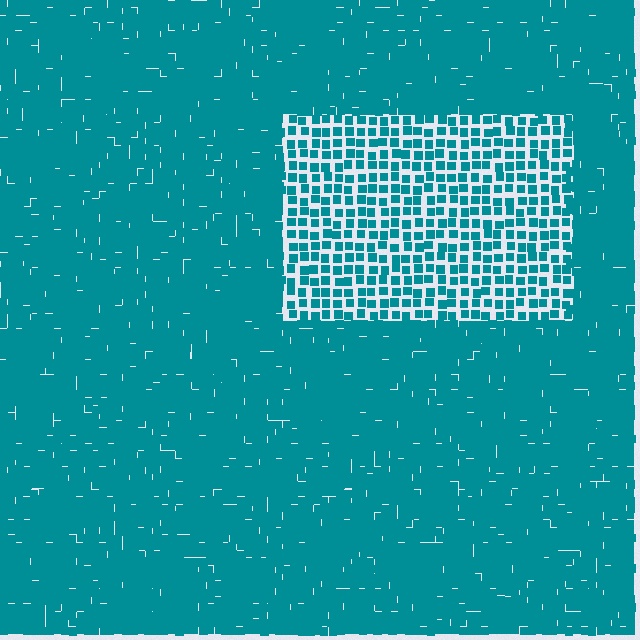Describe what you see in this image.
The image contains small teal elements arranged at two different densities. A rectangle-shaped region is visible where the elements are less densely packed than the surrounding area.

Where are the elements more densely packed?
The elements are more densely packed outside the rectangle boundary.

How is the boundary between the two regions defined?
The boundary is defined by a change in element density (approximately 2.2x ratio). All elements are the same color, size, and shape.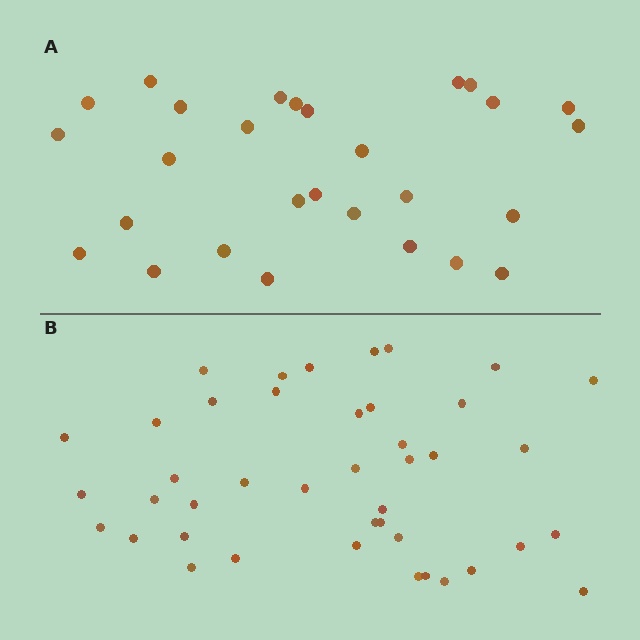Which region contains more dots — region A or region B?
Region B (the bottom region) has more dots.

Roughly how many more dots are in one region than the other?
Region B has approximately 15 more dots than region A.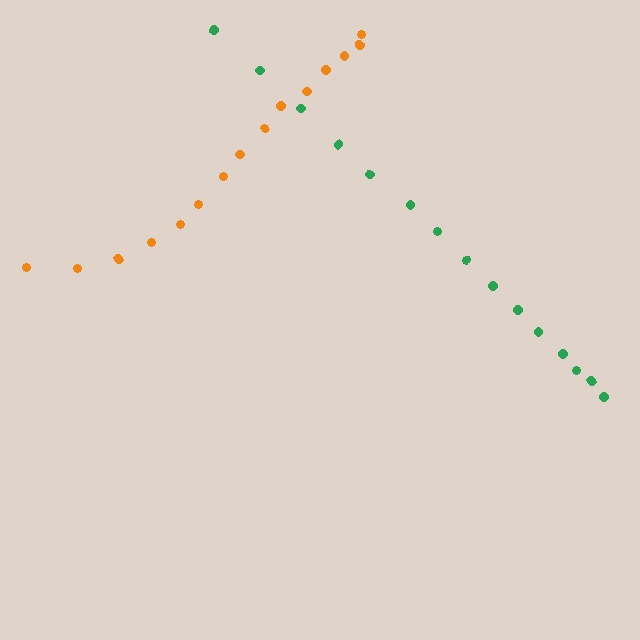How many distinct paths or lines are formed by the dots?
There are 2 distinct paths.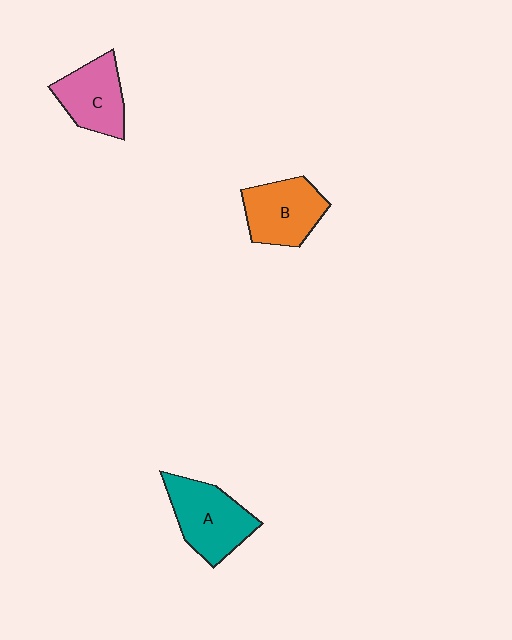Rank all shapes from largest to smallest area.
From largest to smallest: A (teal), B (orange), C (pink).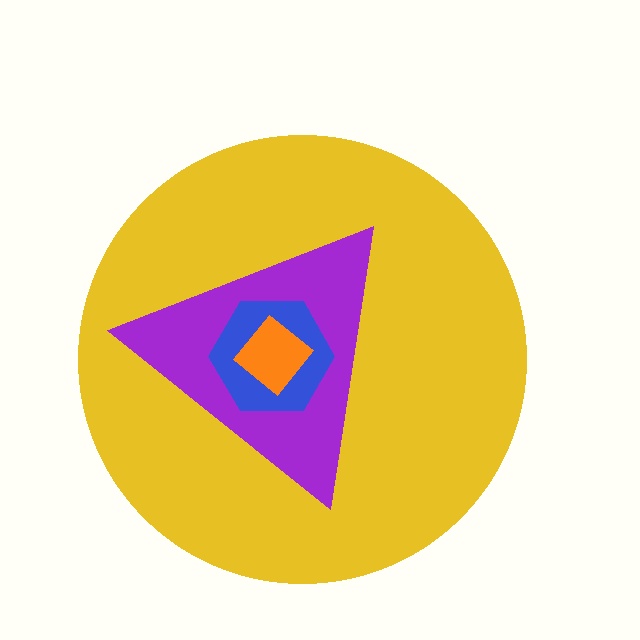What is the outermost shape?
The yellow circle.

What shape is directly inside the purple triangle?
The blue hexagon.